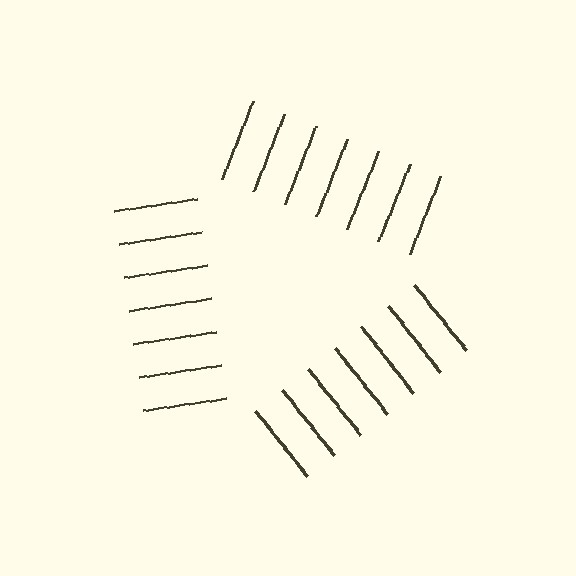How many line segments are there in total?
21 — 7 along each of the 3 edges.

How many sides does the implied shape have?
3 sides — the line-ends trace a triangle.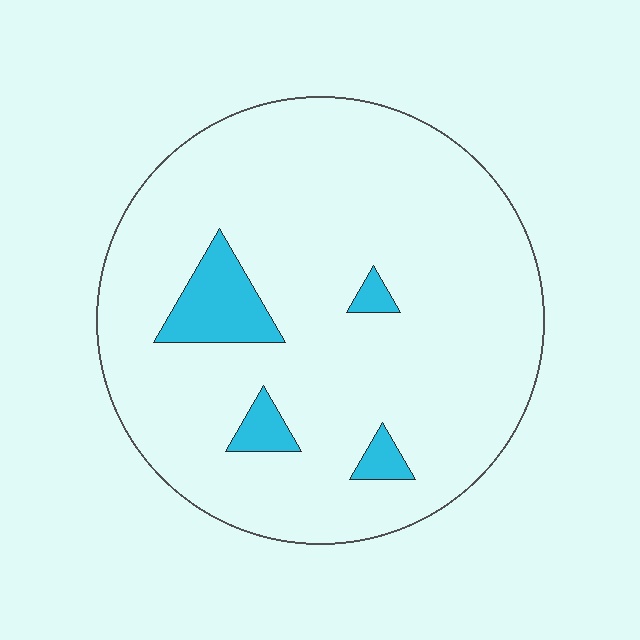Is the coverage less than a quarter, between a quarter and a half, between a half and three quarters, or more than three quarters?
Less than a quarter.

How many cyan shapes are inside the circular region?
4.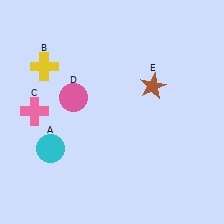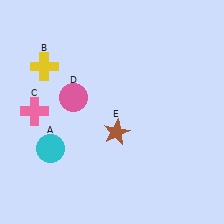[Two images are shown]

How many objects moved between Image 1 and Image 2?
1 object moved between the two images.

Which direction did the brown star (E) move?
The brown star (E) moved down.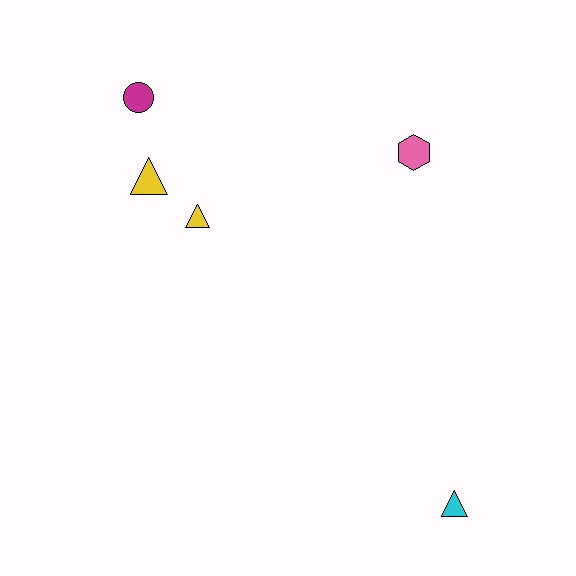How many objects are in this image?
There are 5 objects.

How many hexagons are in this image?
There is 1 hexagon.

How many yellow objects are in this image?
There are 2 yellow objects.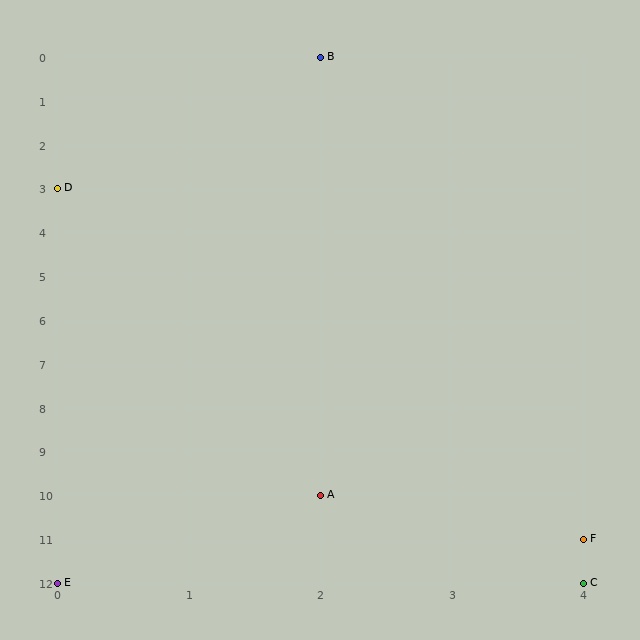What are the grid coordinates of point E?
Point E is at grid coordinates (0, 12).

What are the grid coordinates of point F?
Point F is at grid coordinates (4, 11).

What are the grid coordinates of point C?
Point C is at grid coordinates (4, 12).